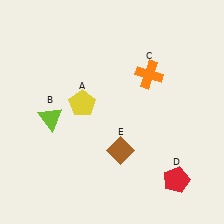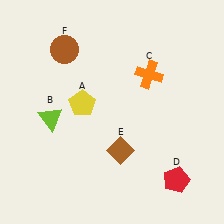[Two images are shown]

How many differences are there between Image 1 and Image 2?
There is 1 difference between the two images.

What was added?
A brown circle (F) was added in Image 2.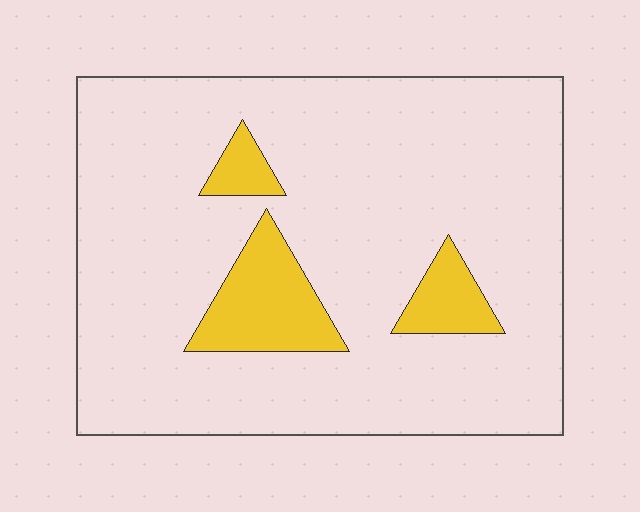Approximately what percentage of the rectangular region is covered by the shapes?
Approximately 10%.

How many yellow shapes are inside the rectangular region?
3.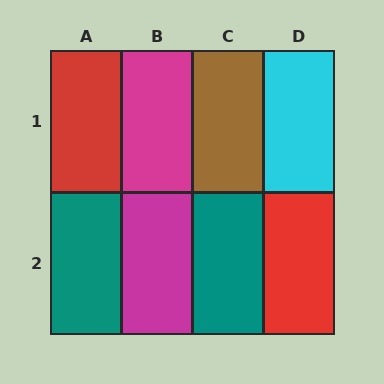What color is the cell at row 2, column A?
Teal.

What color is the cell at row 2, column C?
Teal.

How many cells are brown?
1 cell is brown.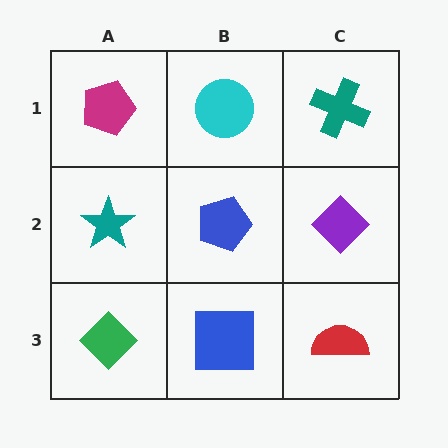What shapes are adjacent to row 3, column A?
A teal star (row 2, column A), a blue square (row 3, column B).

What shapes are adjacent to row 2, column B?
A cyan circle (row 1, column B), a blue square (row 3, column B), a teal star (row 2, column A), a purple diamond (row 2, column C).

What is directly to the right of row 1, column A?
A cyan circle.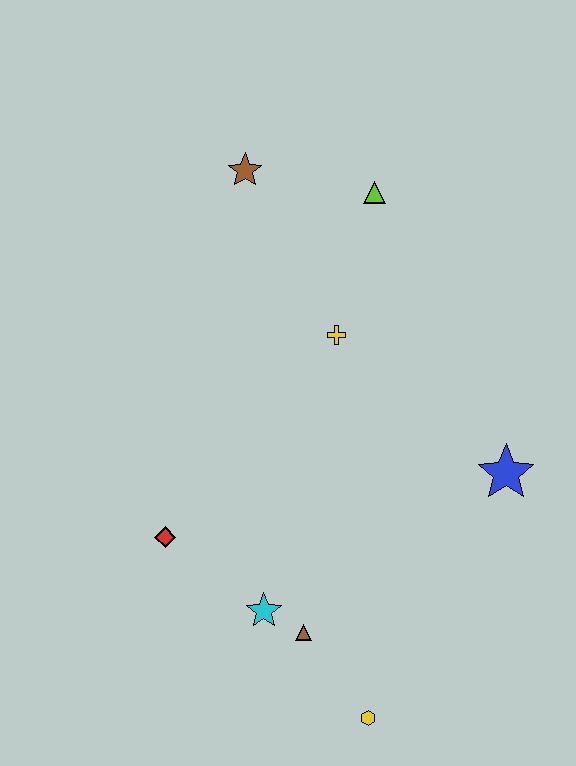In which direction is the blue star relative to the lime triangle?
The blue star is below the lime triangle.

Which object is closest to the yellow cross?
The lime triangle is closest to the yellow cross.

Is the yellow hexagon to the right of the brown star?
Yes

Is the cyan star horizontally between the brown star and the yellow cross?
Yes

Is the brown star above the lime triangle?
Yes